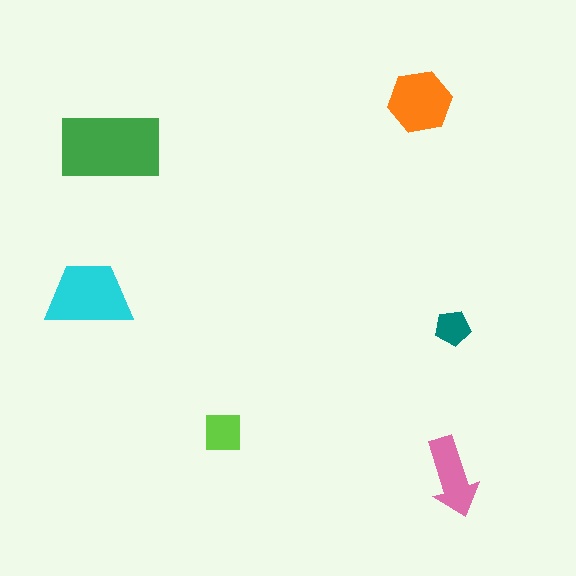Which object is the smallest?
The teal pentagon.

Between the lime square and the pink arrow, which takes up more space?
The pink arrow.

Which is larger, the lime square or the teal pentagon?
The lime square.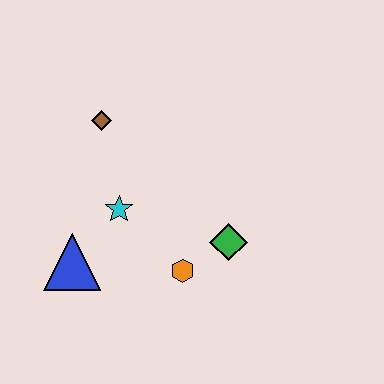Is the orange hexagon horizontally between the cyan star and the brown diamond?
No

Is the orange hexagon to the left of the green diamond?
Yes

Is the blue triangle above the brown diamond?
No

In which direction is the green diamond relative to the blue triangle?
The green diamond is to the right of the blue triangle.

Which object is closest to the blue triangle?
The cyan star is closest to the blue triangle.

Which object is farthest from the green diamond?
The brown diamond is farthest from the green diamond.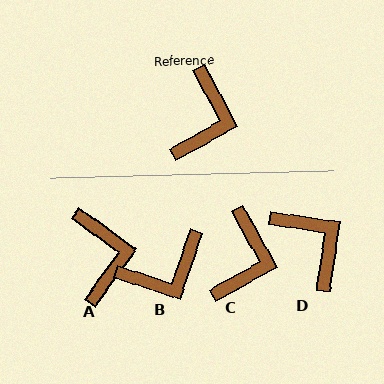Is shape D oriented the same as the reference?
No, it is off by about 52 degrees.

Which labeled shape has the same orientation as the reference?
C.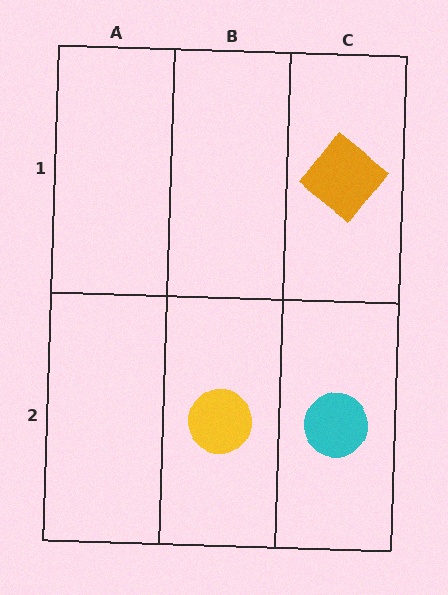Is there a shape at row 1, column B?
No, that cell is empty.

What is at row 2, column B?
A yellow circle.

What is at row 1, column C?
An orange diamond.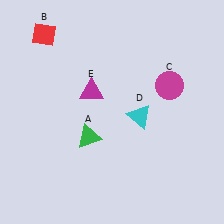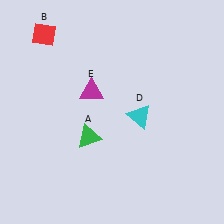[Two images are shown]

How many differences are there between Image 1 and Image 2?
There is 1 difference between the two images.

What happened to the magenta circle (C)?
The magenta circle (C) was removed in Image 2. It was in the top-right area of Image 1.